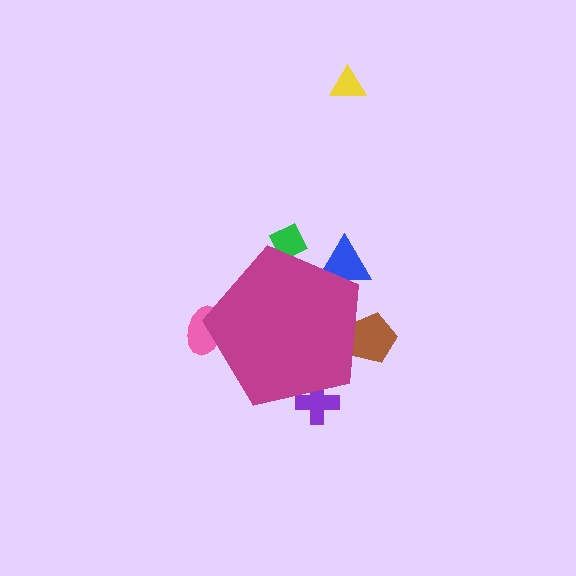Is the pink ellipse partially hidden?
Yes, the pink ellipse is partially hidden behind the magenta pentagon.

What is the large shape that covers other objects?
A magenta pentagon.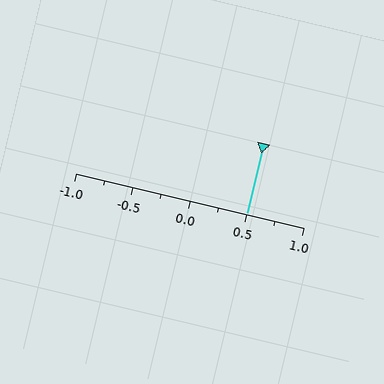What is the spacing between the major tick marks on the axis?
The major ticks are spaced 0.5 apart.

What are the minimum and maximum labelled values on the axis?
The axis runs from -1.0 to 1.0.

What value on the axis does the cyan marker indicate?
The marker indicates approximately 0.5.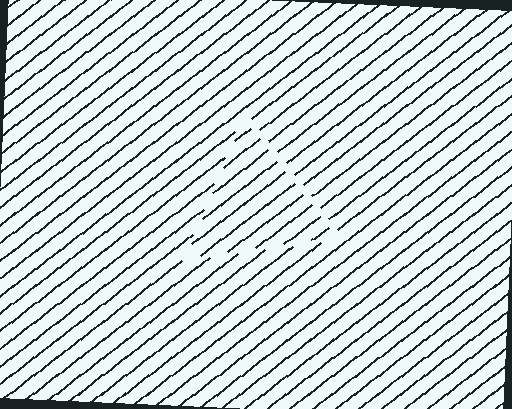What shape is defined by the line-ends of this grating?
An illusory triangle. The interior of the shape contains the same grating, shifted by half a period — the contour is defined by the phase discontinuity where line-ends from the inner and outer gratings abut.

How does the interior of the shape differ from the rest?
The interior of the shape contains the same grating, shifted by half a period — the contour is defined by the phase discontinuity where line-ends from the inner and outer gratings abut.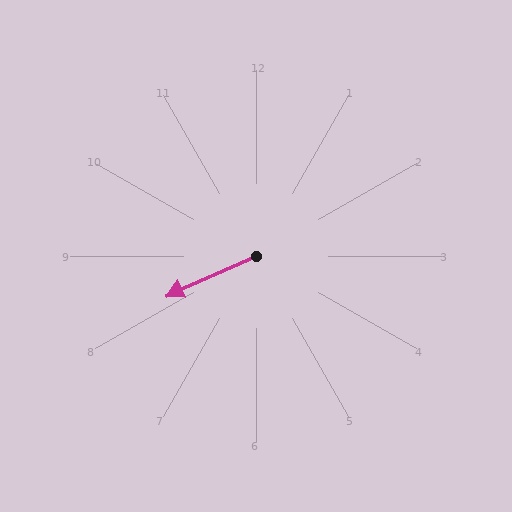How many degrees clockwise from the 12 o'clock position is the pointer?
Approximately 246 degrees.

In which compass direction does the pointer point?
Southwest.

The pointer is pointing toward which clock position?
Roughly 8 o'clock.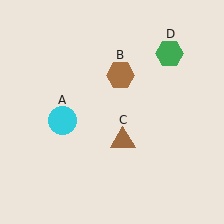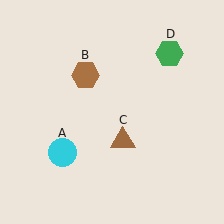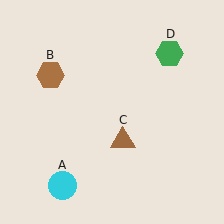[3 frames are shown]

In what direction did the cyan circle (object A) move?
The cyan circle (object A) moved down.